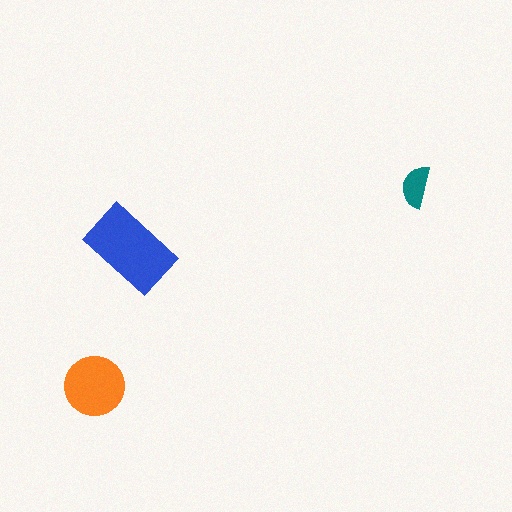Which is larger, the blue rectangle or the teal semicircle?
The blue rectangle.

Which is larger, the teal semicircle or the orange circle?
The orange circle.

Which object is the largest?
The blue rectangle.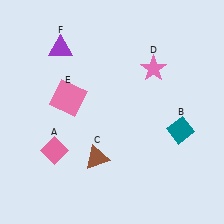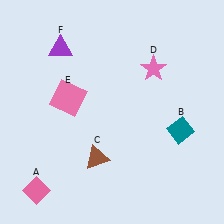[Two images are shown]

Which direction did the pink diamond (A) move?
The pink diamond (A) moved down.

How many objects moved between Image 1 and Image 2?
1 object moved between the two images.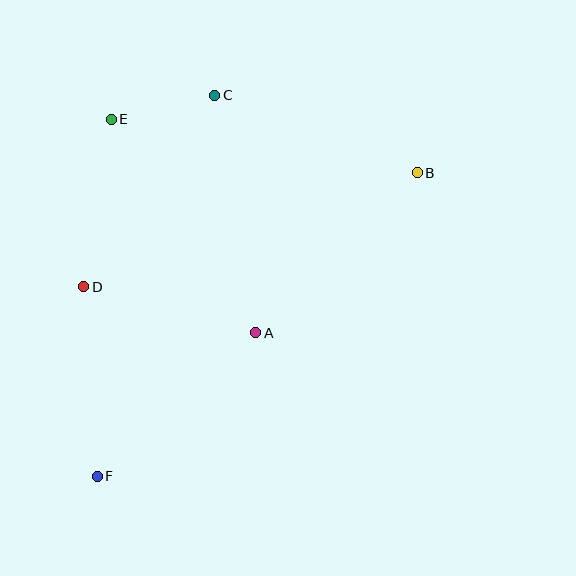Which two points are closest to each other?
Points C and E are closest to each other.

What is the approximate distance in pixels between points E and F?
The distance between E and F is approximately 358 pixels.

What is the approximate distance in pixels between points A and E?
The distance between A and E is approximately 258 pixels.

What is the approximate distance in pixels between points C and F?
The distance between C and F is approximately 399 pixels.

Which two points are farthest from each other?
Points B and F are farthest from each other.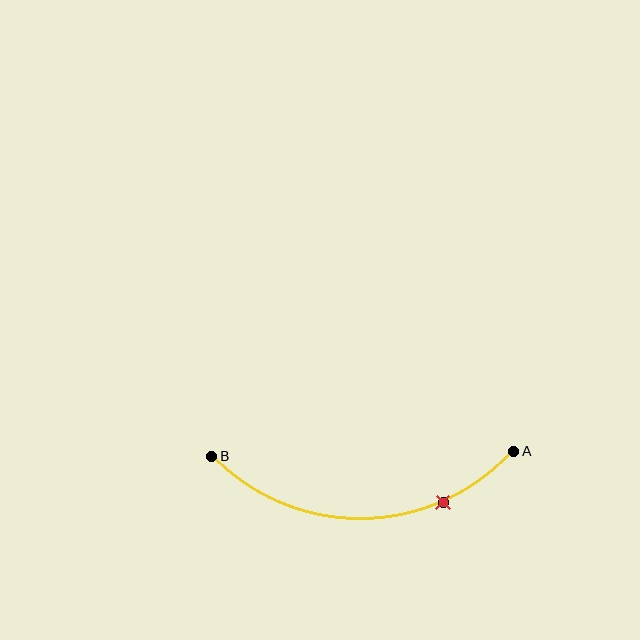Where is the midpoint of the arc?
The arc midpoint is the point on the curve farthest from the straight line joining A and B. It sits below that line.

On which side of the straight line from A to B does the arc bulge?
The arc bulges below the straight line connecting A and B.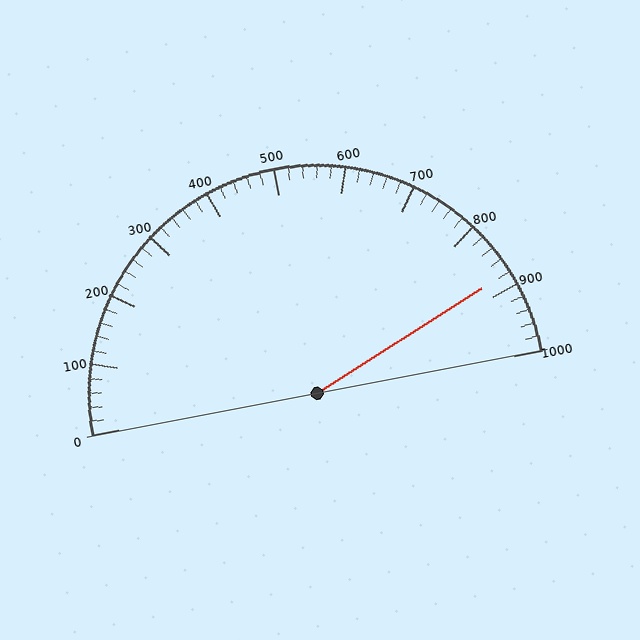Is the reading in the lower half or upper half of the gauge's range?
The reading is in the upper half of the range (0 to 1000).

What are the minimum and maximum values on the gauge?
The gauge ranges from 0 to 1000.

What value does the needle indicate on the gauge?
The needle indicates approximately 880.